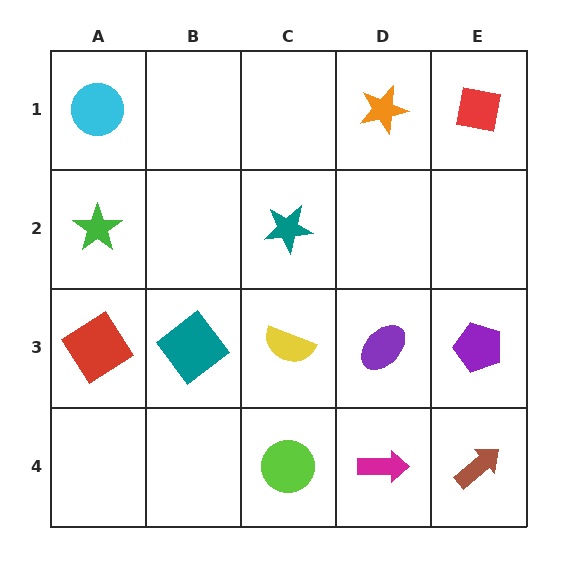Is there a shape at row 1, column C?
No, that cell is empty.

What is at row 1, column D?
An orange star.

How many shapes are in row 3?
5 shapes.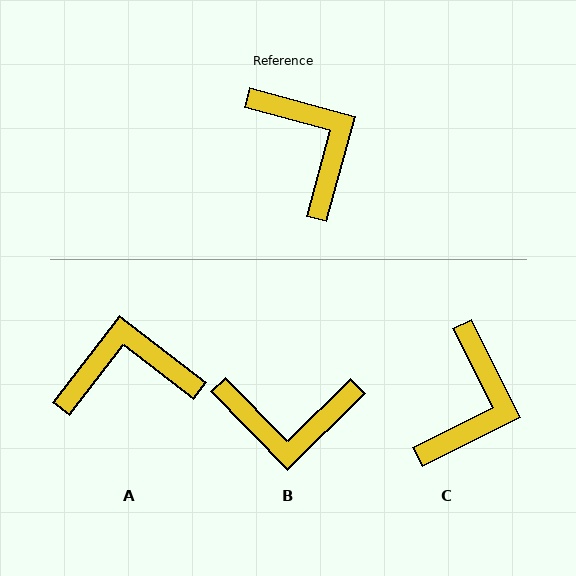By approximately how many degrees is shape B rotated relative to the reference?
Approximately 120 degrees clockwise.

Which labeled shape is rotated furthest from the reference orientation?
B, about 120 degrees away.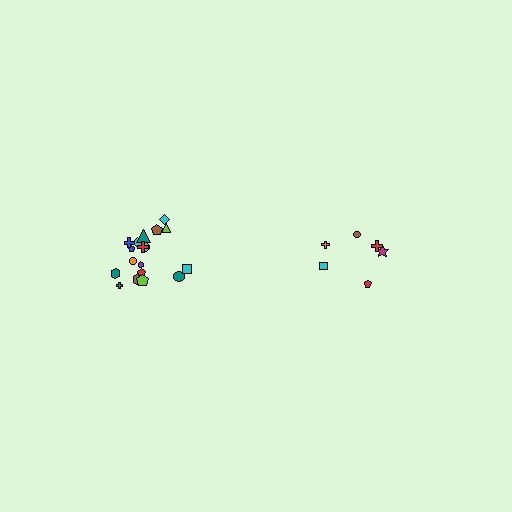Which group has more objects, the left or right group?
The left group.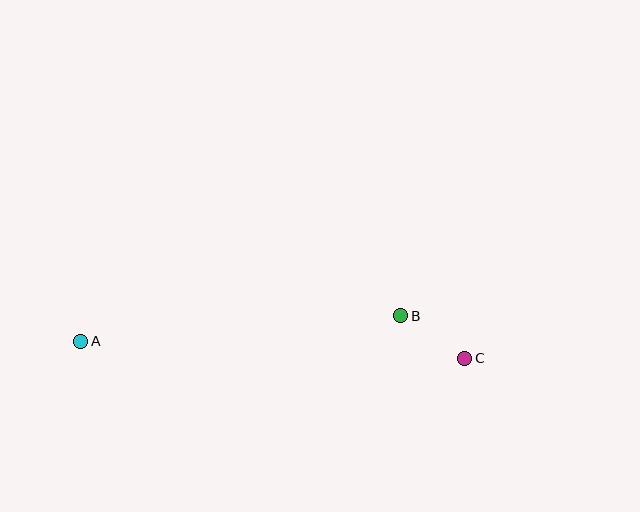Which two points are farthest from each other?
Points A and C are farthest from each other.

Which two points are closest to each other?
Points B and C are closest to each other.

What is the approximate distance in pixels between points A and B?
The distance between A and B is approximately 321 pixels.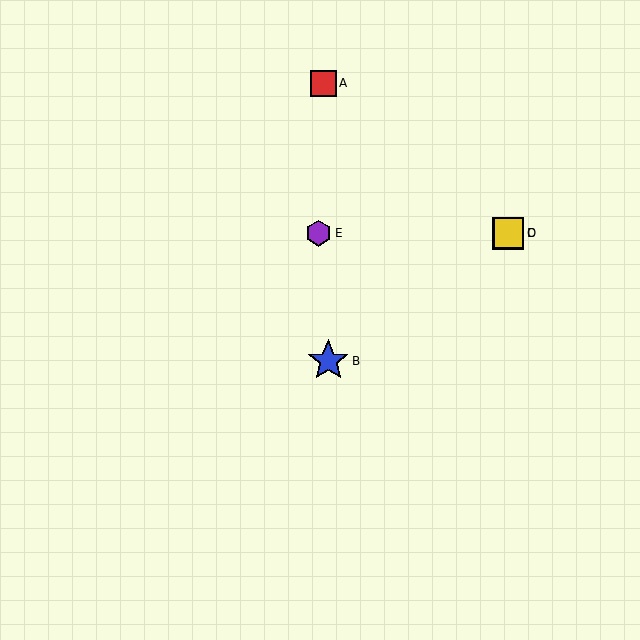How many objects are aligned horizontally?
3 objects (C, D, E) are aligned horizontally.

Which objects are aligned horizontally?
Objects C, D, E are aligned horizontally.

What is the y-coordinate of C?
Object C is at y≈233.